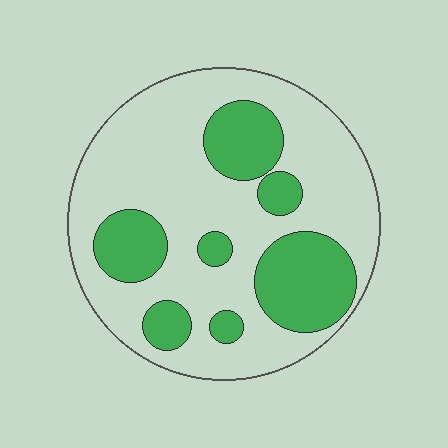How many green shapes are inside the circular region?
7.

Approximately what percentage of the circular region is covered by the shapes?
Approximately 30%.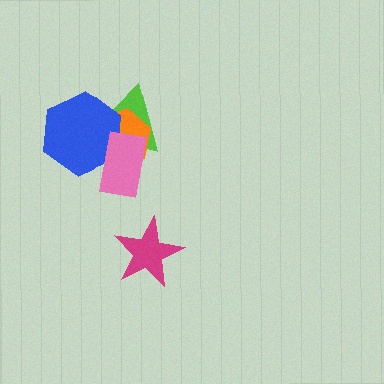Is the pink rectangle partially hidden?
No, no other shape covers it.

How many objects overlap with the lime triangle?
3 objects overlap with the lime triangle.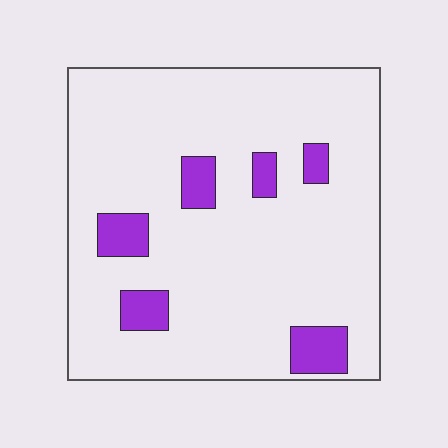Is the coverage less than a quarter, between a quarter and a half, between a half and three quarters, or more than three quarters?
Less than a quarter.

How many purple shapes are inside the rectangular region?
6.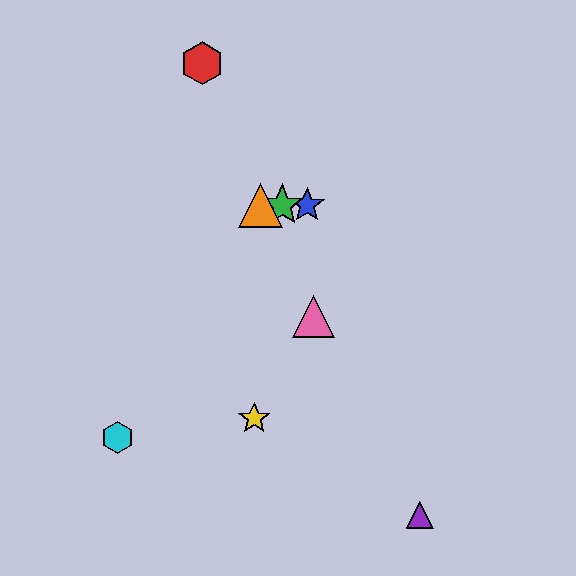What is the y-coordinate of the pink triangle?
The pink triangle is at y≈317.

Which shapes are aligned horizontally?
The blue star, the green star, the orange triangle are aligned horizontally.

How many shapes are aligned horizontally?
3 shapes (the blue star, the green star, the orange triangle) are aligned horizontally.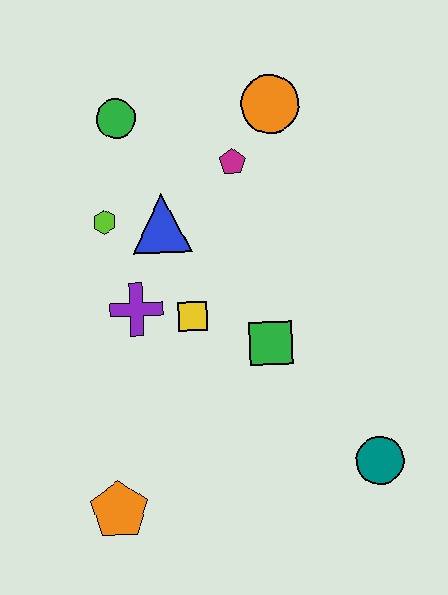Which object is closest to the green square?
The yellow square is closest to the green square.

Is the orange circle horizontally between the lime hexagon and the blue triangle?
No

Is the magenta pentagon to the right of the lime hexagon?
Yes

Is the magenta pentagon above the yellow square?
Yes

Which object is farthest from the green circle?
The teal circle is farthest from the green circle.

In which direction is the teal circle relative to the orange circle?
The teal circle is below the orange circle.